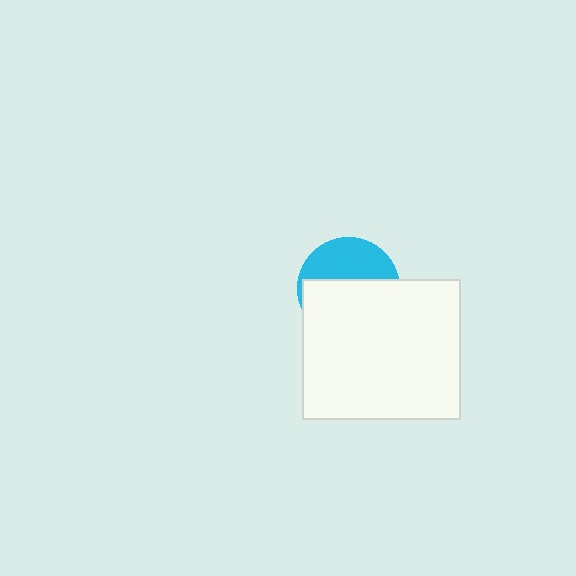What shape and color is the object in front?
The object in front is a white rectangle.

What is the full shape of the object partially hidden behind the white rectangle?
The partially hidden object is a cyan circle.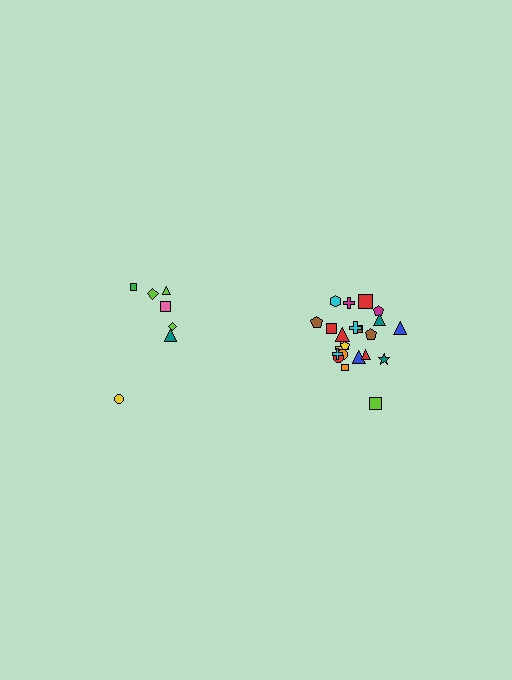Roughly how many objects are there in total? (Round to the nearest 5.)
Roughly 30 objects in total.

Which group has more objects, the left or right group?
The right group.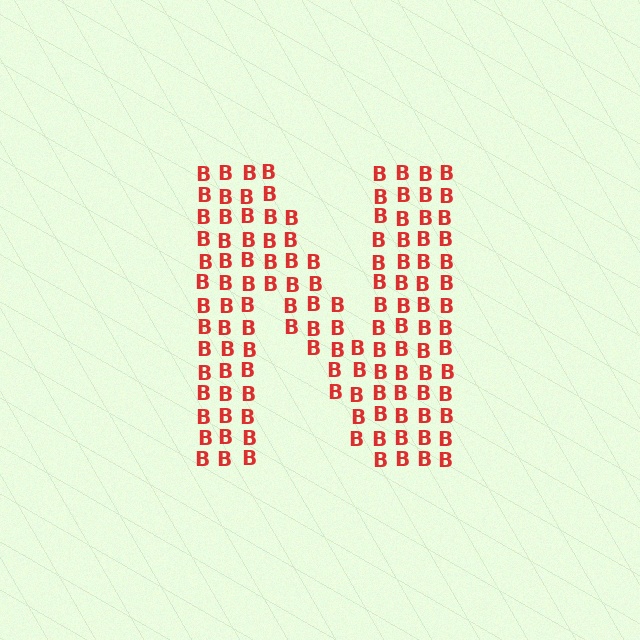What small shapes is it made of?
It is made of small letter B's.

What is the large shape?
The large shape is the letter N.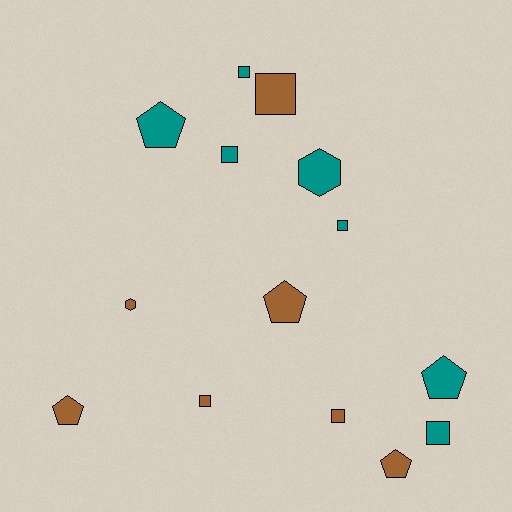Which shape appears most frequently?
Square, with 7 objects.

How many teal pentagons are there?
There are 2 teal pentagons.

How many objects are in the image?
There are 14 objects.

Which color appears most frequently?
Teal, with 7 objects.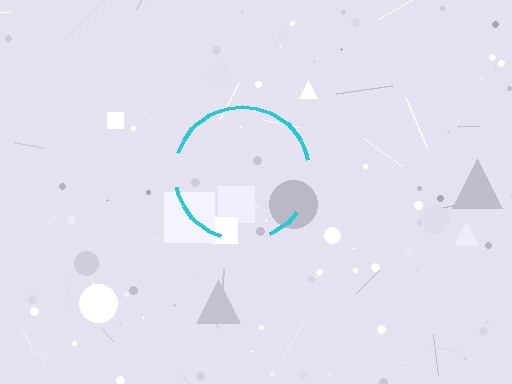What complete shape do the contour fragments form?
The contour fragments form a circle.